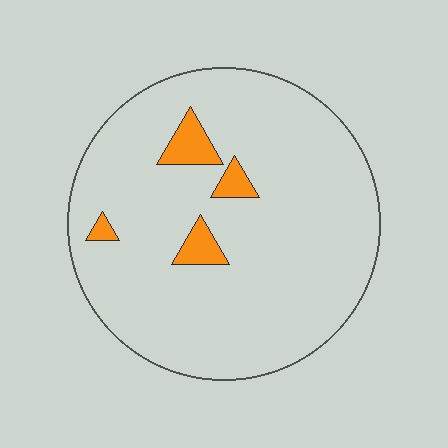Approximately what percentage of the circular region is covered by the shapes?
Approximately 5%.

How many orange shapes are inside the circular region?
4.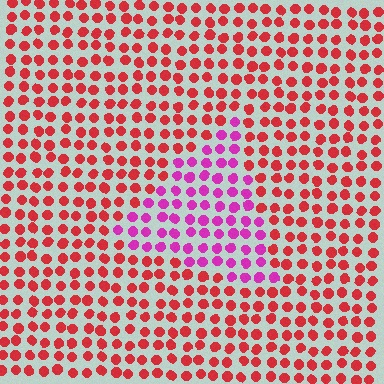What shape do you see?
I see a triangle.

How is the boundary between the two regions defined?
The boundary is defined purely by a slight shift in hue (about 46 degrees). Spacing, size, and orientation are identical on both sides.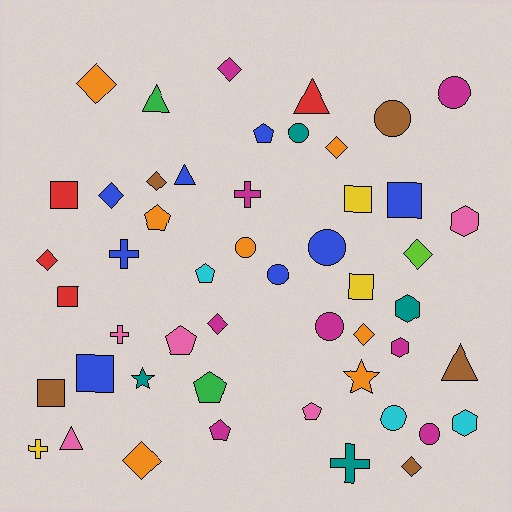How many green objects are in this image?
There are 2 green objects.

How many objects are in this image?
There are 50 objects.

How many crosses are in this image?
There are 5 crosses.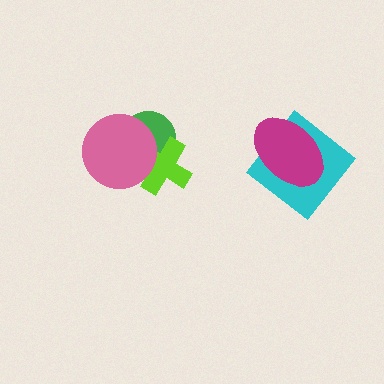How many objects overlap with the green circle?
2 objects overlap with the green circle.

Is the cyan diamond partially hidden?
Yes, it is partially covered by another shape.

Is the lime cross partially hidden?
Yes, it is partially covered by another shape.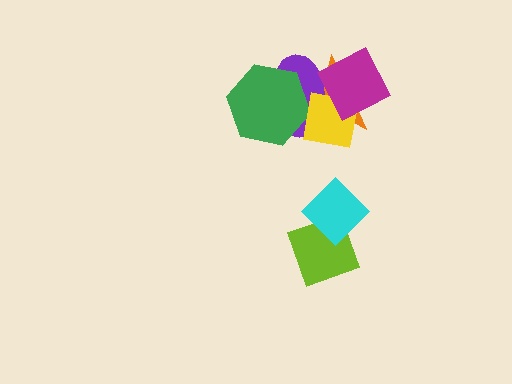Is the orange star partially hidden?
Yes, it is partially covered by another shape.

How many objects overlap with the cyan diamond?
1 object overlaps with the cyan diamond.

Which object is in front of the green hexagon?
The yellow square is in front of the green hexagon.